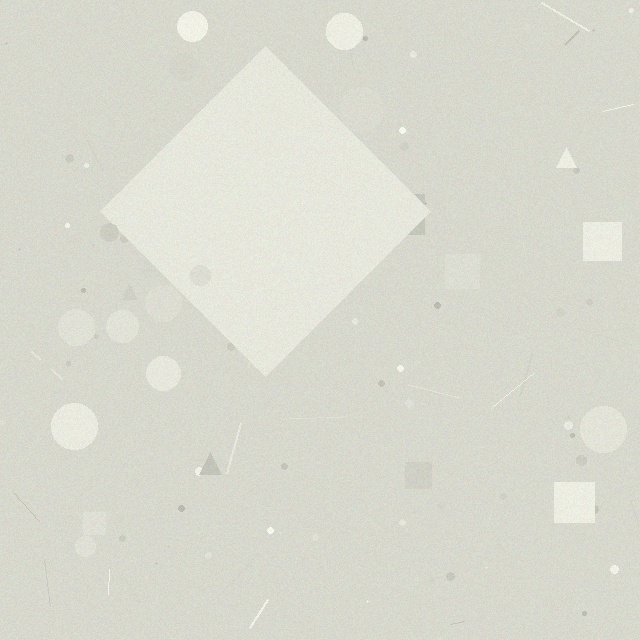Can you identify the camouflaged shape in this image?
The camouflaged shape is a diamond.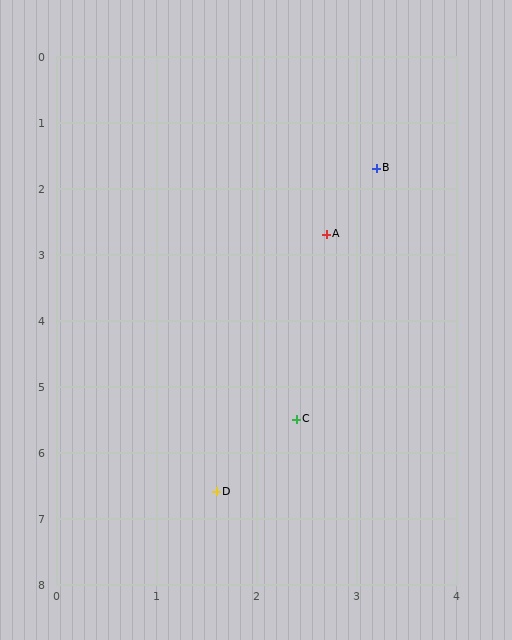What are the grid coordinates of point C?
Point C is at approximately (2.4, 5.5).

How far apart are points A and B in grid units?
Points A and B are about 1.1 grid units apart.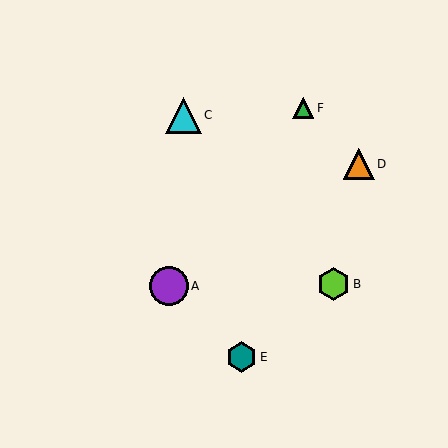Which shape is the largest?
The purple circle (labeled A) is the largest.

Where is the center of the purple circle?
The center of the purple circle is at (169, 286).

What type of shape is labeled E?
Shape E is a teal hexagon.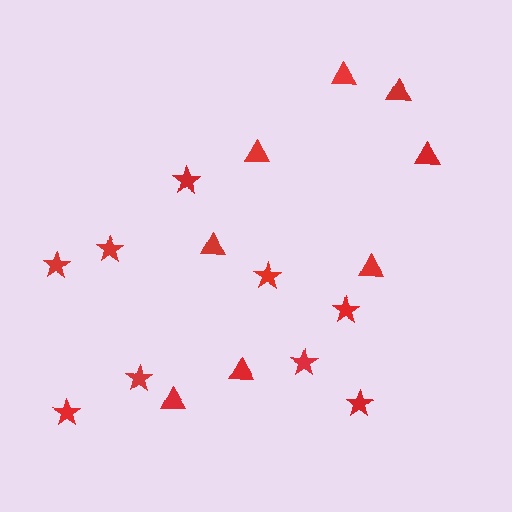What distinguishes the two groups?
There are 2 groups: one group of stars (9) and one group of triangles (8).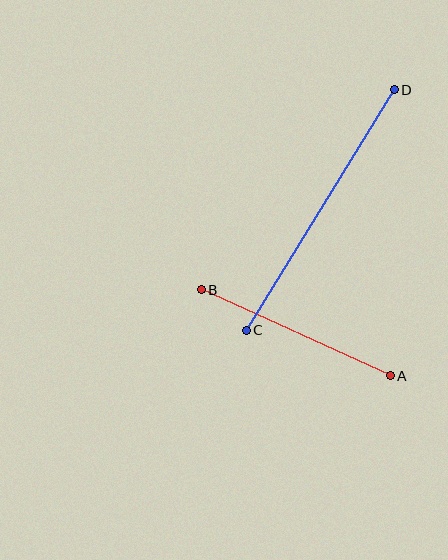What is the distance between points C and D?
The distance is approximately 282 pixels.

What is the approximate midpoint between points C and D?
The midpoint is at approximately (320, 210) pixels.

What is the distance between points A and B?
The distance is approximately 207 pixels.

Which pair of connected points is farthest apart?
Points C and D are farthest apart.